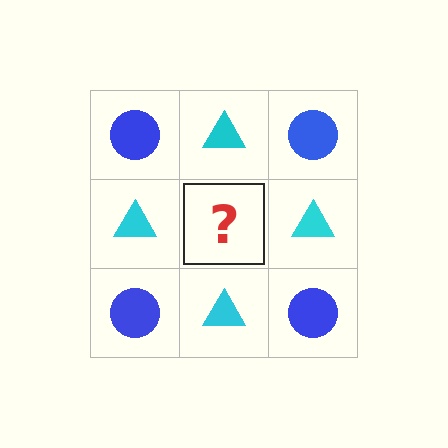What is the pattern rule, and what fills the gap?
The rule is that it alternates blue circle and cyan triangle in a checkerboard pattern. The gap should be filled with a blue circle.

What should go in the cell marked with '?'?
The missing cell should contain a blue circle.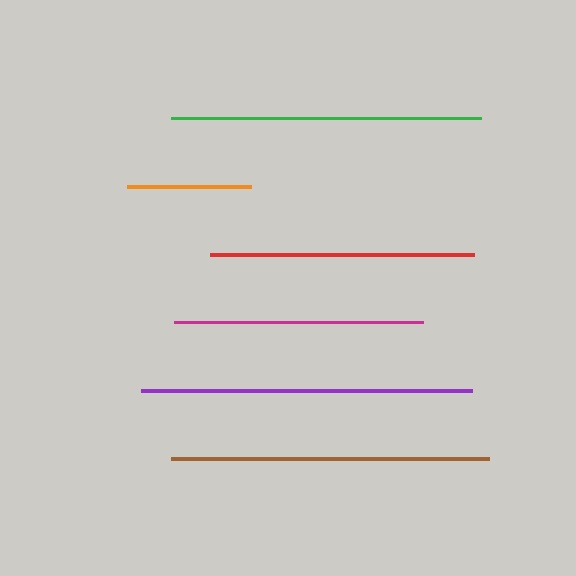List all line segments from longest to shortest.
From longest to shortest: purple, brown, green, red, magenta, orange.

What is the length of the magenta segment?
The magenta segment is approximately 249 pixels long.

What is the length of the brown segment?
The brown segment is approximately 318 pixels long.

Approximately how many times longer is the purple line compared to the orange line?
The purple line is approximately 2.7 times the length of the orange line.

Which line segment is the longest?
The purple line is the longest at approximately 331 pixels.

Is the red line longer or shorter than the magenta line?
The red line is longer than the magenta line.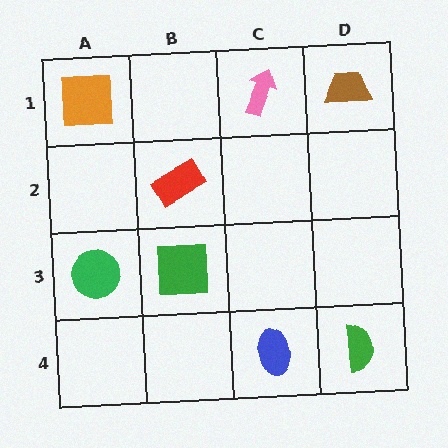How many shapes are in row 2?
1 shape.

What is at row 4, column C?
A blue ellipse.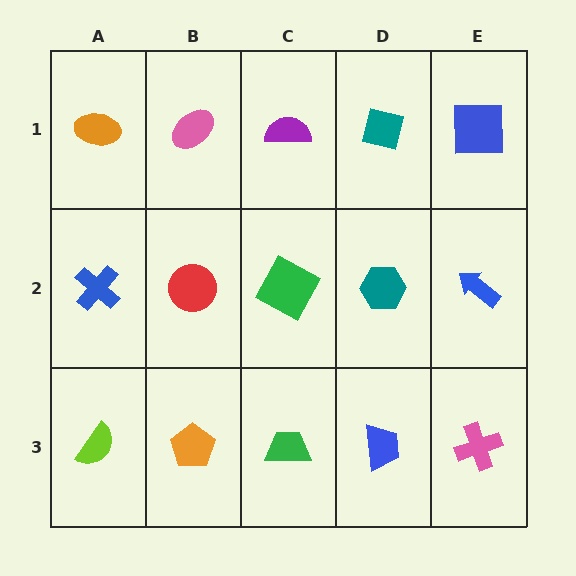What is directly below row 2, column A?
A lime semicircle.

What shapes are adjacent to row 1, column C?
A green square (row 2, column C), a pink ellipse (row 1, column B), a teal square (row 1, column D).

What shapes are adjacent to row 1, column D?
A teal hexagon (row 2, column D), a purple semicircle (row 1, column C), a blue square (row 1, column E).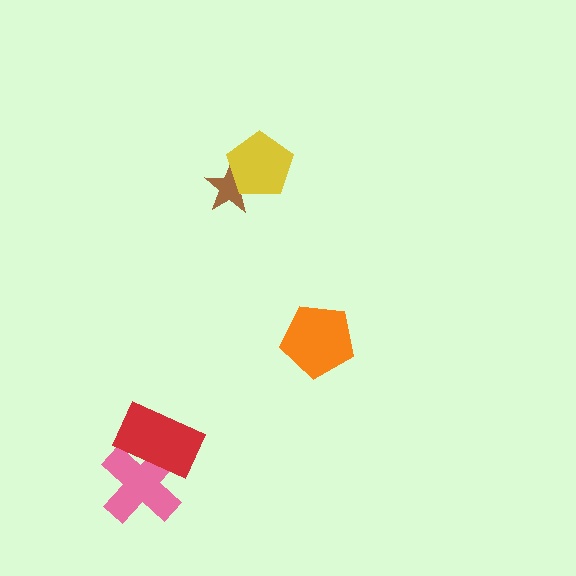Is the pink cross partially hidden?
Yes, it is partially covered by another shape.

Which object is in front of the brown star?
The yellow pentagon is in front of the brown star.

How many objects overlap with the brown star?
1 object overlaps with the brown star.